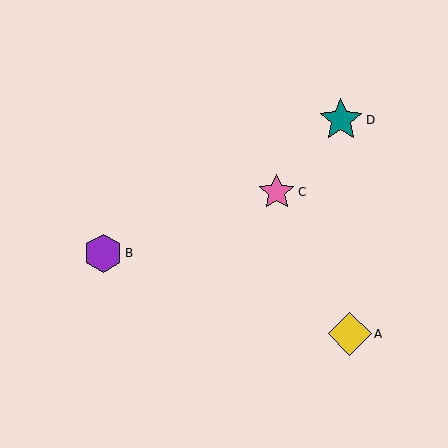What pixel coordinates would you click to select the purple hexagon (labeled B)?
Click at (103, 253) to select the purple hexagon B.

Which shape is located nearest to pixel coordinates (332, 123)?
The teal star (labeled D) at (341, 120) is nearest to that location.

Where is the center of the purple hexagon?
The center of the purple hexagon is at (103, 253).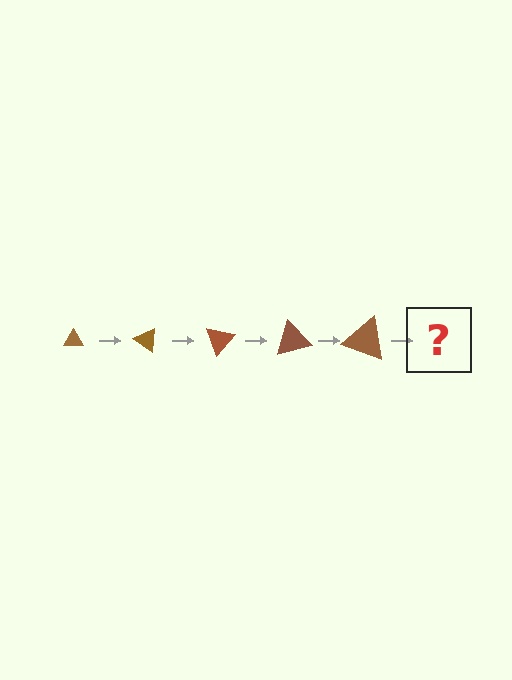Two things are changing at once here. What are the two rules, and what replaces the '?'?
The two rules are that the triangle grows larger each step and it rotates 35 degrees each step. The '?' should be a triangle, larger than the previous one and rotated 175 degrees from the start.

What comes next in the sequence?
The next element should be a triangle, larger than the previous one and rotated 175 degrees from the start.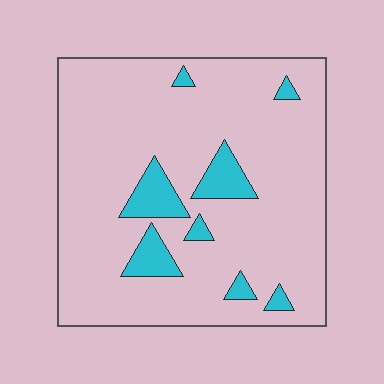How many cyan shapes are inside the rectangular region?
8.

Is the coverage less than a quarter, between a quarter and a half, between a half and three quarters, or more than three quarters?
Less than a quarter.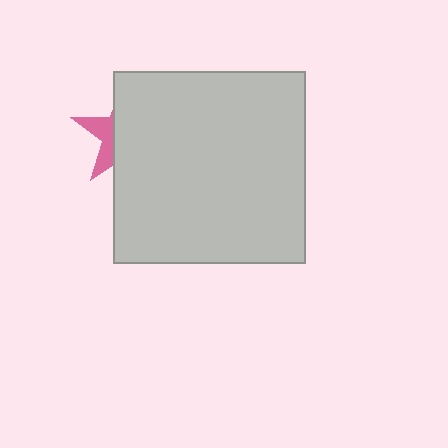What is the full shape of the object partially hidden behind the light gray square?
The partially hidden object is a pink star.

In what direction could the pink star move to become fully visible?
The pink star could move left. That would shift it out from behind the light gray square entirely.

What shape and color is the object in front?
The object in front is a light gray square.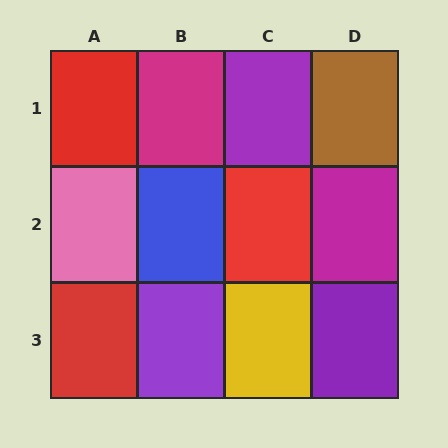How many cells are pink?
1 cell is pink.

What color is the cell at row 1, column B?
Magenta.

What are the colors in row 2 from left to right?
Pink, blue, red, magenta.